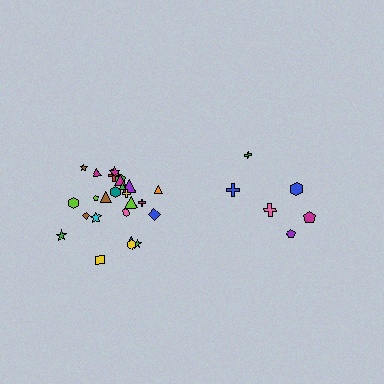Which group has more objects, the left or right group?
The left group.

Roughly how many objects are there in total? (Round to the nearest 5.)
Roughly 30 objects in total.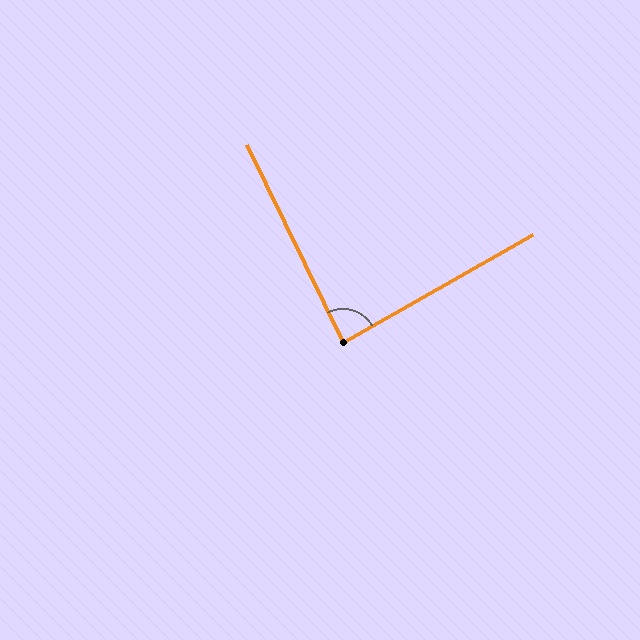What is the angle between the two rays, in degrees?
Approximately 86 degrees.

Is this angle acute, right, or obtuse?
It is approximately a right angle.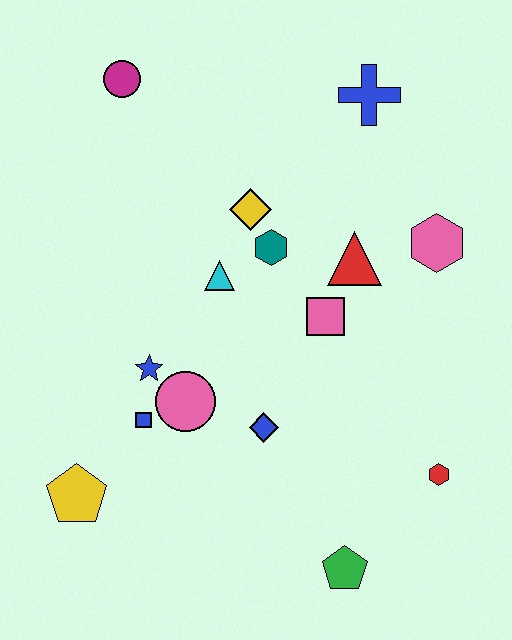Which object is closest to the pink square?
The red triangle is closest to the pink square.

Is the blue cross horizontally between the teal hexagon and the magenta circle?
No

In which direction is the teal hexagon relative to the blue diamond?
The teal hexagon is above the blue diamond.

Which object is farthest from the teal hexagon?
The green pentagon is farthest from the teal hexagon.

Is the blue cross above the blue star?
Yes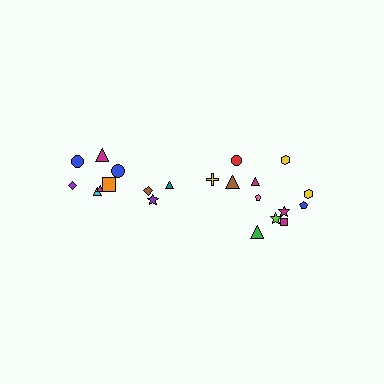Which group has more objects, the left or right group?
The right group.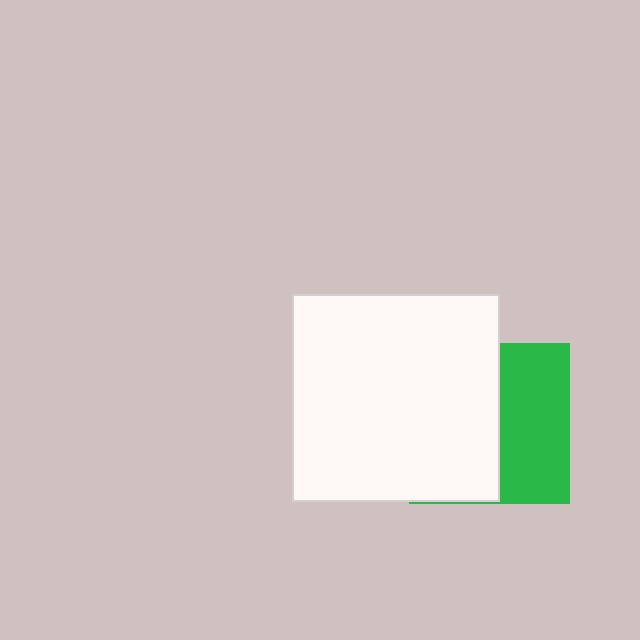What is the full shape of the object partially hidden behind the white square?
The partially hidden object is a green square.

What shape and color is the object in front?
The object in front is a white square.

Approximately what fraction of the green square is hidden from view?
Roughly 56% of the green square is hidden behind the white square.